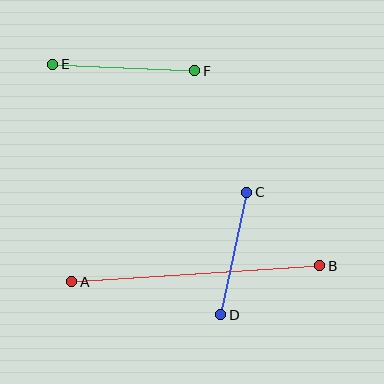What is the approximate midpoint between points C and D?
The midpoint is at approximately (234, 253) pixels.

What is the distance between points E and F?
The distance is approximately 142 pixels.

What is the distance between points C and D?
The distance is approximately 125 pixels.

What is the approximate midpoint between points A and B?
The midpoint is at approximately (196, 274) pixels.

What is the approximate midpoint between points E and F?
The midpoint is at approximately (124, 67) pixels.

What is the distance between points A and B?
The distance is approximately 248 pixels.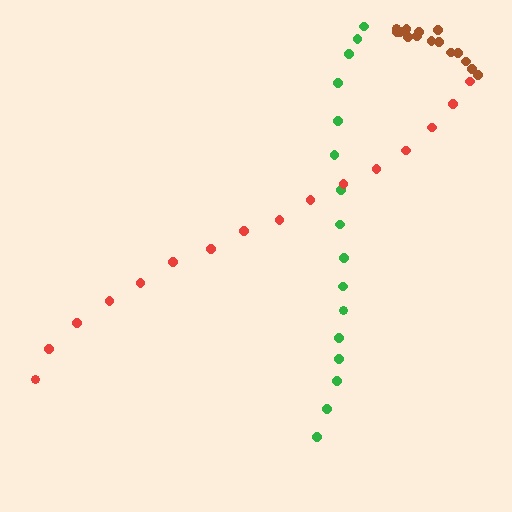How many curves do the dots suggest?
There are 3 distinct paths.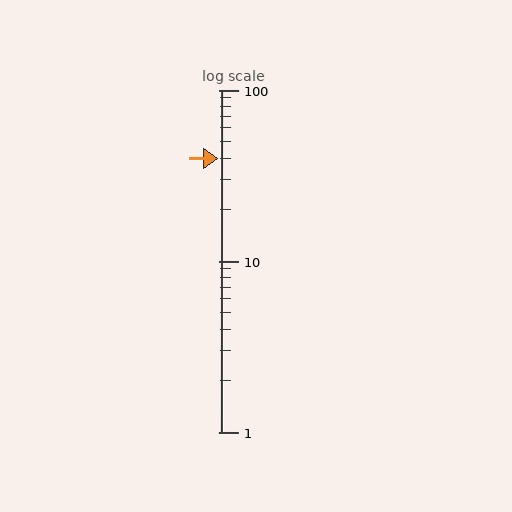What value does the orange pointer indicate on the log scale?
The pointer indicates approximately 40.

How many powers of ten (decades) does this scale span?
The scale spans 2 decades, from 1 to 100.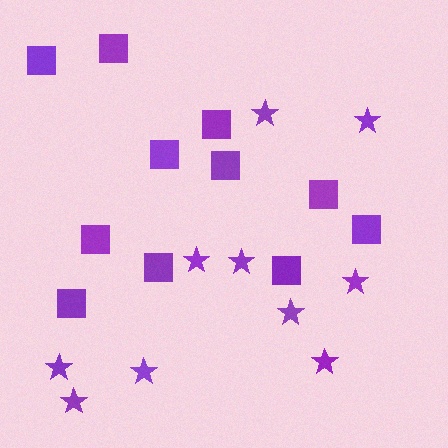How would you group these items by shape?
There are 2 groups: one group of stars (10) and one group of squares (11).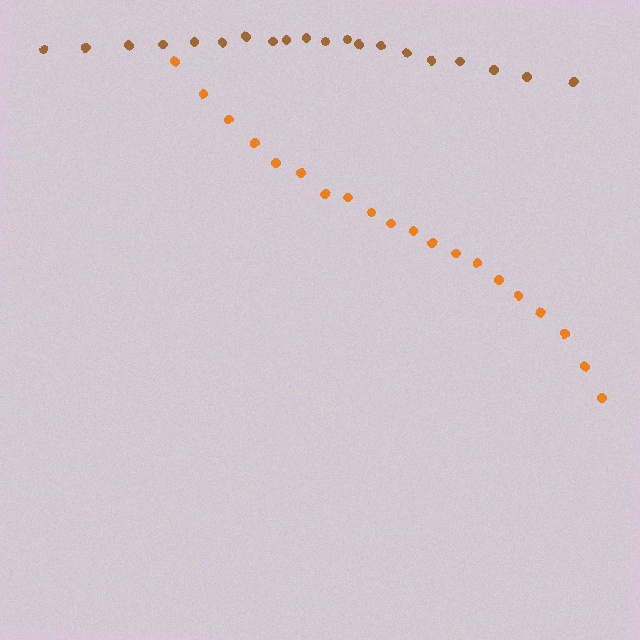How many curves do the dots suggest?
There are 2 distinct paths.